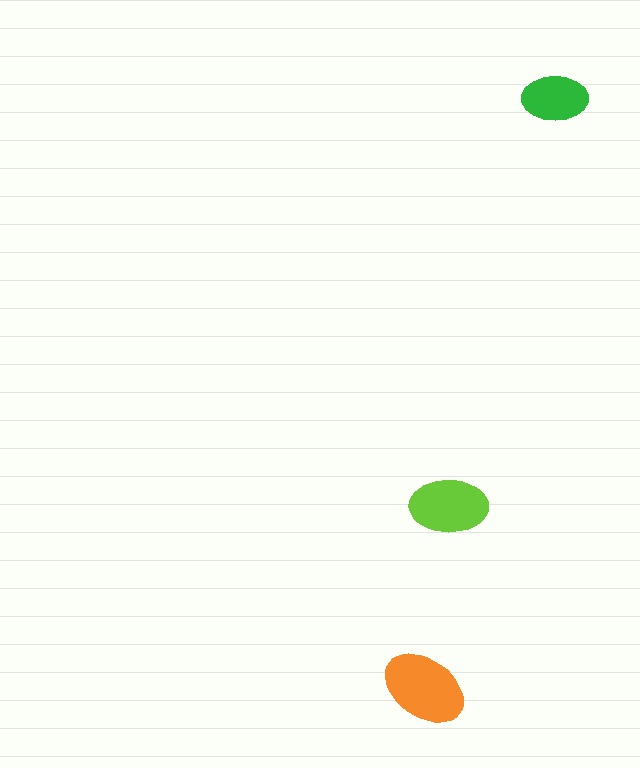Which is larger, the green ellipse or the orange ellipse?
The orange one.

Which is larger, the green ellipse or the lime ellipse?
The lime one.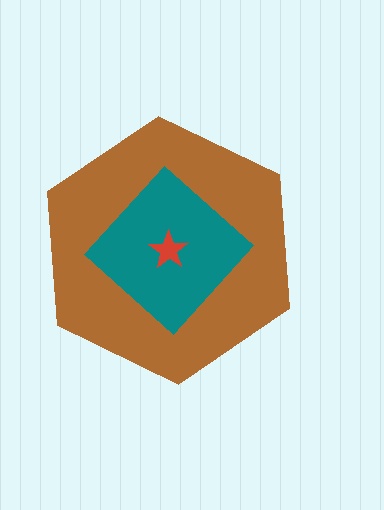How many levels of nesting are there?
3.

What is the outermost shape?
The brown hexagon.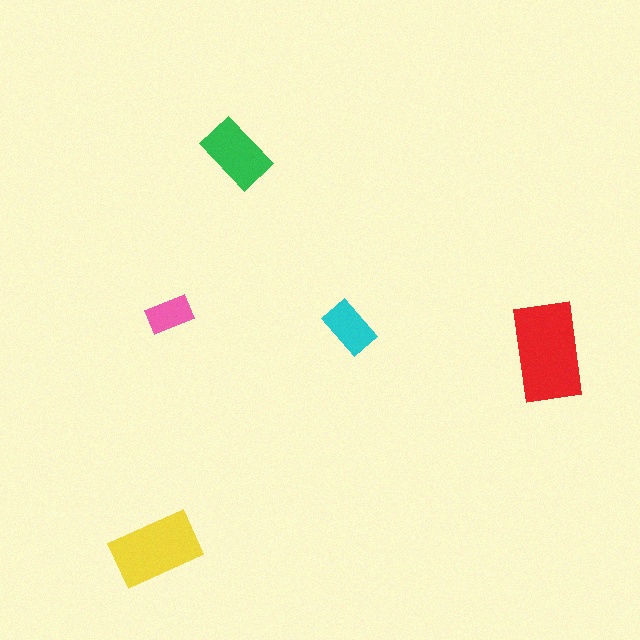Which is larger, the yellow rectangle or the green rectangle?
The yellow one.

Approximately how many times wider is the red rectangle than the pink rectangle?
About 2 times wider.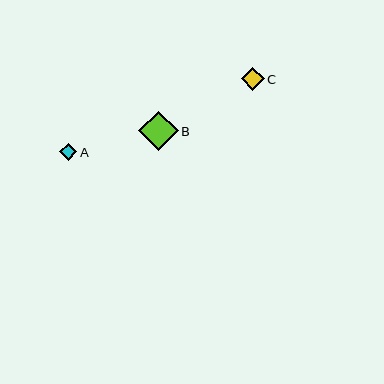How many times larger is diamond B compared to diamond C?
Diamond B is approximately 1.7 times the size of diamond C.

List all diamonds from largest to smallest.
From largest to smallest: B, C, A.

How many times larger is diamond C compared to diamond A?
Diamond C is approximately 1.4 times the size of diamond A.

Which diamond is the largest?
Diamond B is the largest with a size of approximately 39 pixels.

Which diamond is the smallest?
Diamond A is the smallest with a size of approximately 17 pixels.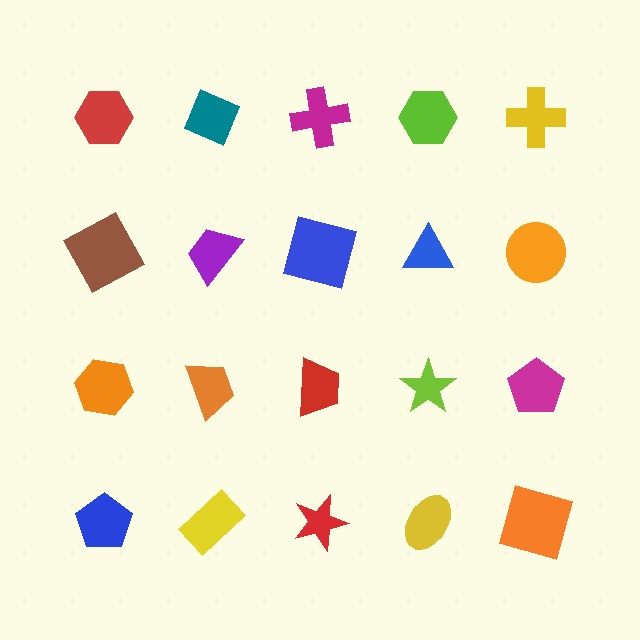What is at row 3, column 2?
An orange trapezoid.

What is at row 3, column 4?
A lime star.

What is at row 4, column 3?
A red star.